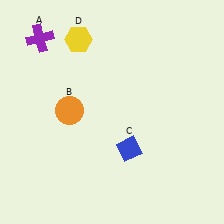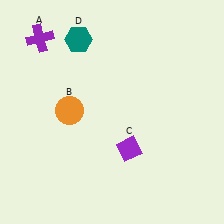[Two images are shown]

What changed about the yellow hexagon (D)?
In Image 1, D is yellow. In Image 2, it changed to teal.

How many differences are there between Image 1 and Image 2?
There are 2 differences between the two images.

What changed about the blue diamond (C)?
In Image 1, C is blue. In Image 2, it changed to purple.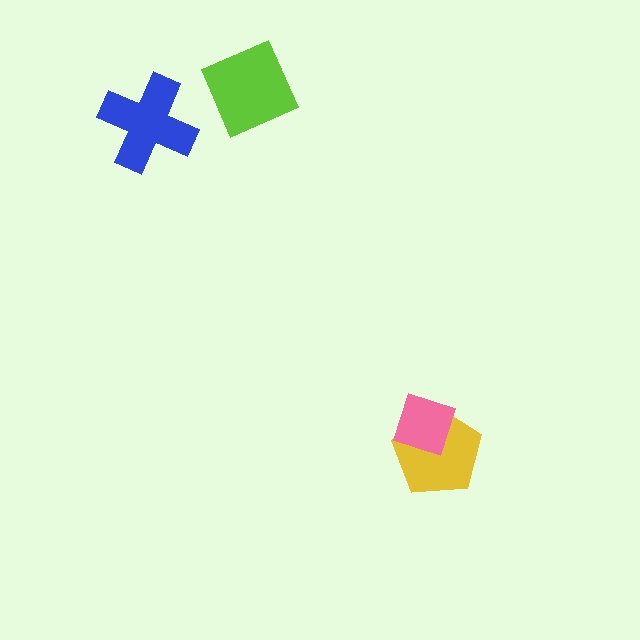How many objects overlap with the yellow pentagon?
1 object overlaps with the yellow pentagon.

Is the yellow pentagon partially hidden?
Yes, it is partially covered by another shape.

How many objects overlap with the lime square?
0 objects overlap with the lime square.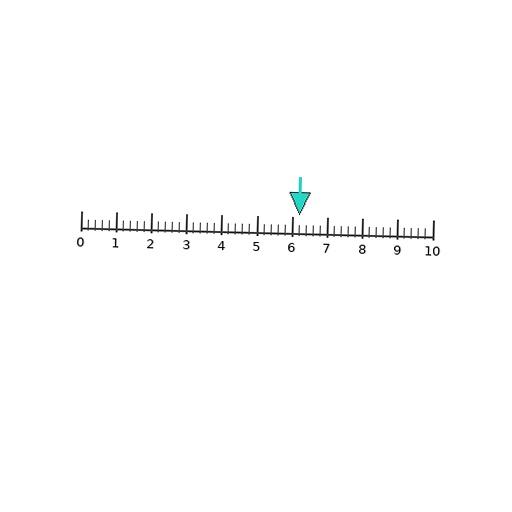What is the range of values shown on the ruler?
The ruler shows values from 0 to 10.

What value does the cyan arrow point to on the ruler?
The cyan arrow points to approximately 6.2.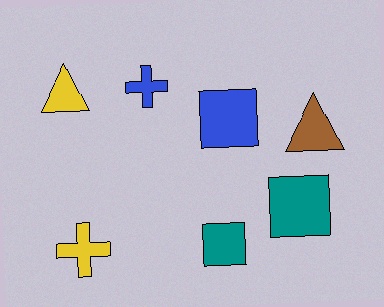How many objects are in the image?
There are 7 objects.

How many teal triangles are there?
There are no teal triangles.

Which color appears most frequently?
Teal, with 2 objects.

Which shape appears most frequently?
Square, with 3 objects.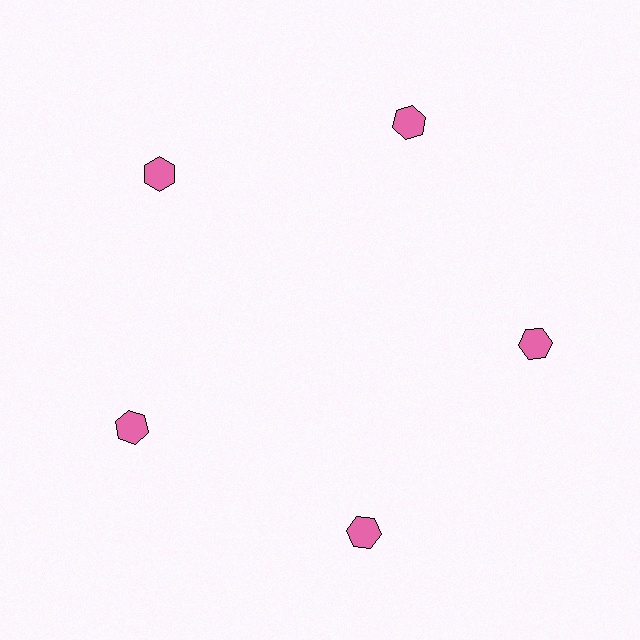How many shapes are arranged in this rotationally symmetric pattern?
There are 5 shapes, arranged in 5 groups of 1.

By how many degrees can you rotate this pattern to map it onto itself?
The pattern maps onto itself every 72 degrees of rotation.